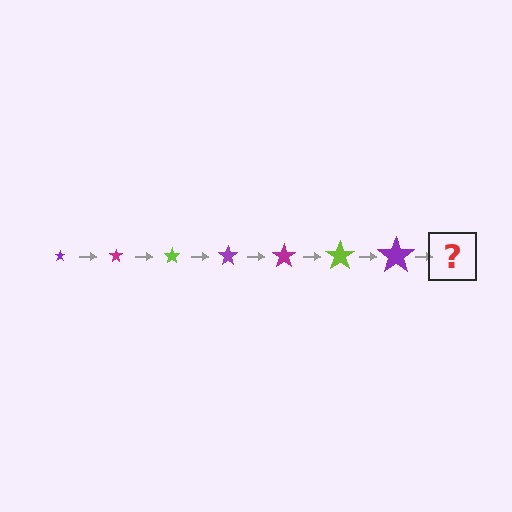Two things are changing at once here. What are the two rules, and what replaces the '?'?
The two rules are that the star grows larger each step and the color cycles through purple, magenta, and lime. The '?' should be a magenta star, larger than the previous one.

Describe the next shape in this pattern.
It should be a magenta star, larger than the previous one.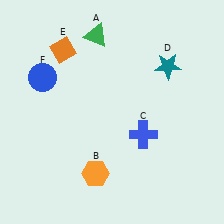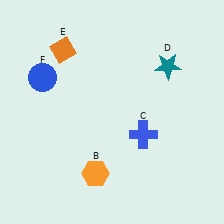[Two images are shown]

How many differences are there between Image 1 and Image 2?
There is 1 difference between the two images.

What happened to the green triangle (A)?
The green triangle (A) was removed in Image 2. It was in the top-left area of Image 1.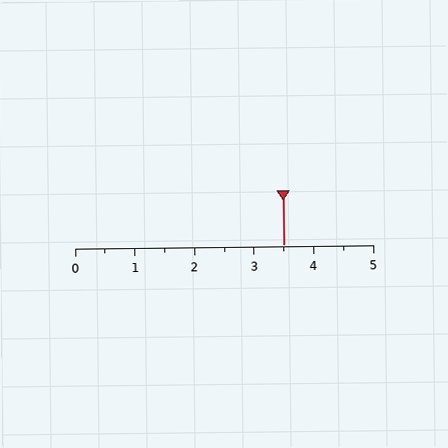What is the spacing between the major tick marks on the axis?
The major ticks are spaced 1 apart.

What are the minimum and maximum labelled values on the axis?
The axis runs from 0 to 5.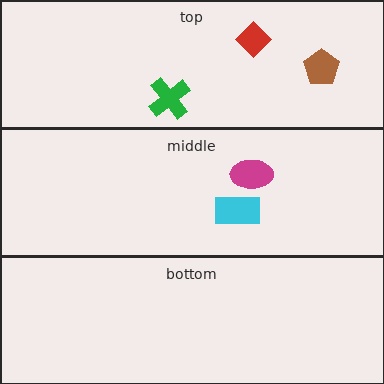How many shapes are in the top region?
3.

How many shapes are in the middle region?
2.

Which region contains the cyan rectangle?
The middle region.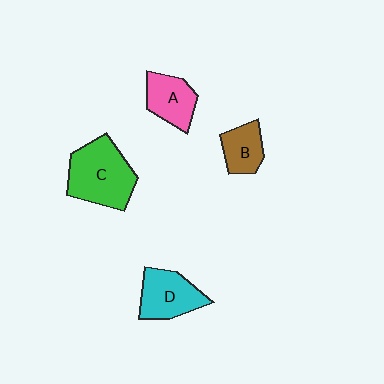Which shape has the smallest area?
Shape B (brown).